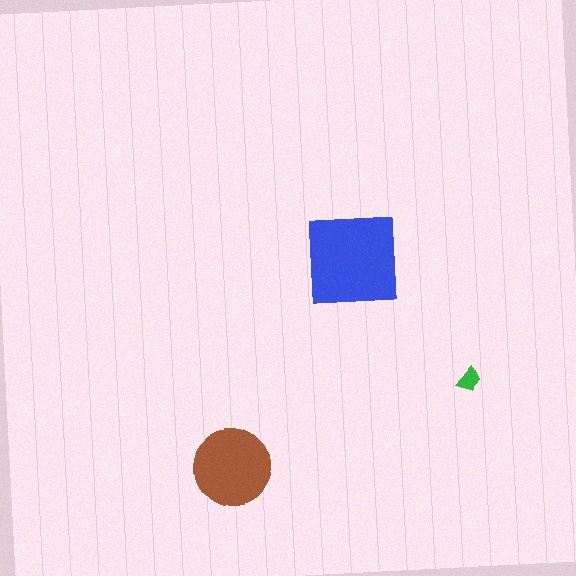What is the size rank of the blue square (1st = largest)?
1st.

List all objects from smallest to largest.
The green trapezoid, the brown circle, the blue square.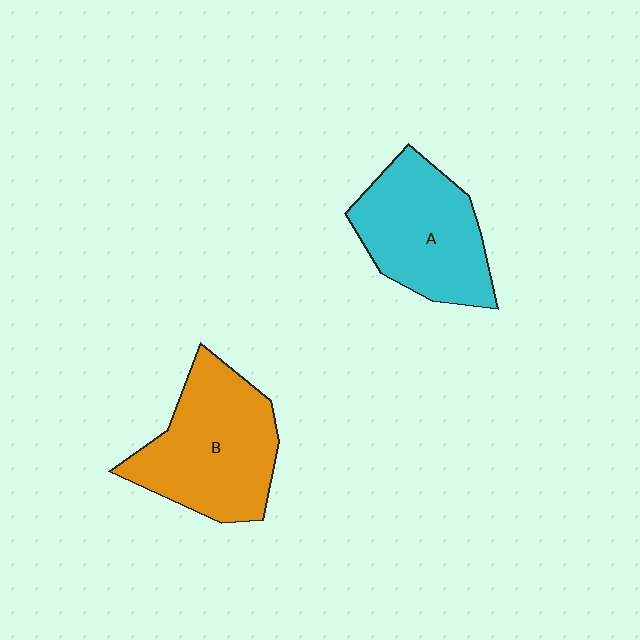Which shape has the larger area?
Shape B (orange).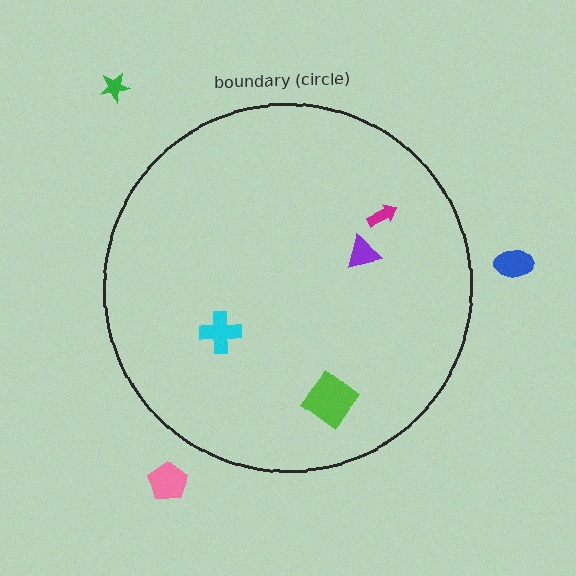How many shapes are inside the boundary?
4 inside, 3 outside.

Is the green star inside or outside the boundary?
Outside.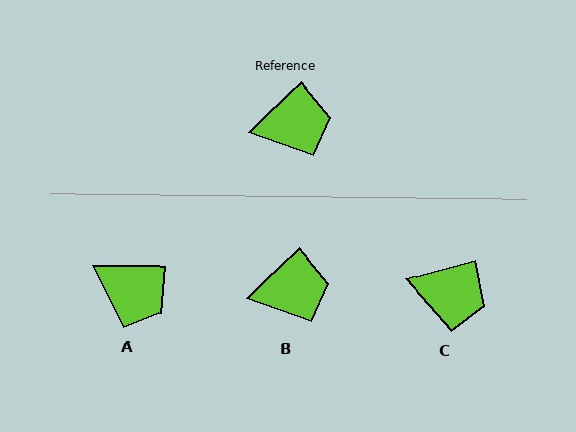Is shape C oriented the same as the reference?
No, it is off by about 29 degrees.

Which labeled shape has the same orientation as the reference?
B.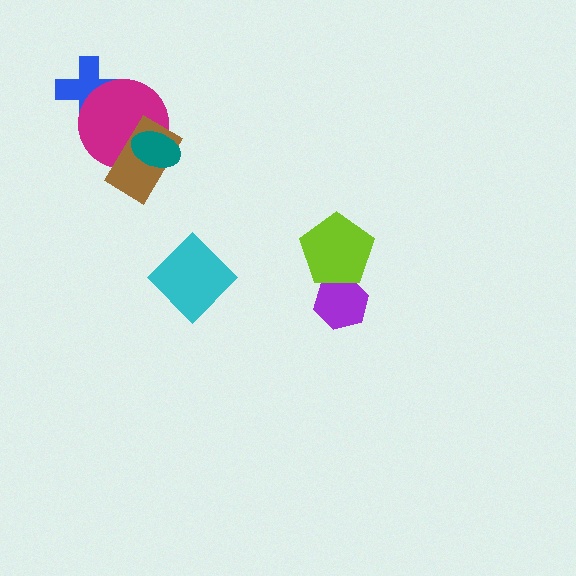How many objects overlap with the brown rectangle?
2 objects overlap with the brown rectangle.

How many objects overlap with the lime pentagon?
1 object overlaps with the lime pentagon.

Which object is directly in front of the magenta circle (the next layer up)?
The brown rectangle is directly in front of the magenta circle.